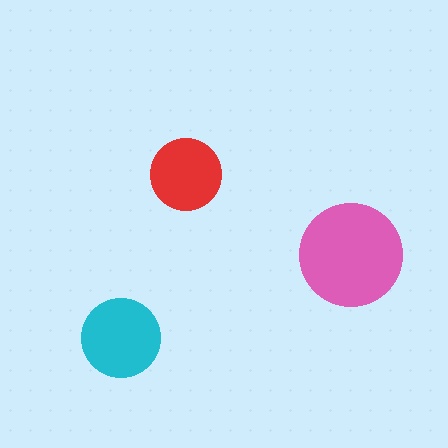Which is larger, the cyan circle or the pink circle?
The pink one.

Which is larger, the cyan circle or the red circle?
The cyan one.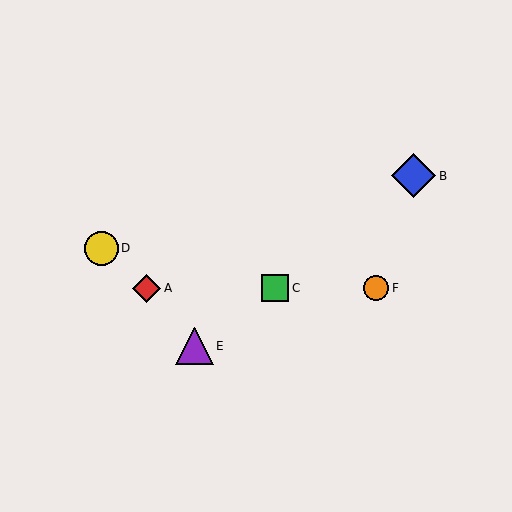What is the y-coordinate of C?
Object C is at y≈288.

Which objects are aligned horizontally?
Objects A, C, F are aligned horizontally.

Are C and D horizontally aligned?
No, C is at y≈288 and D is at y≈248.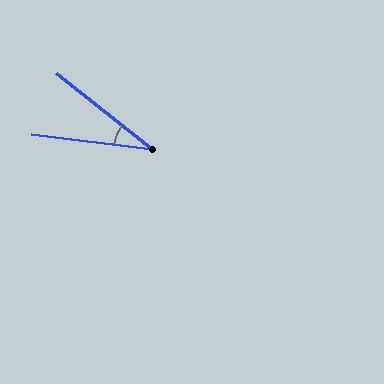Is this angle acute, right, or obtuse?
It is acute.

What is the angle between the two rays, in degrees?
Approximately 31 degrees.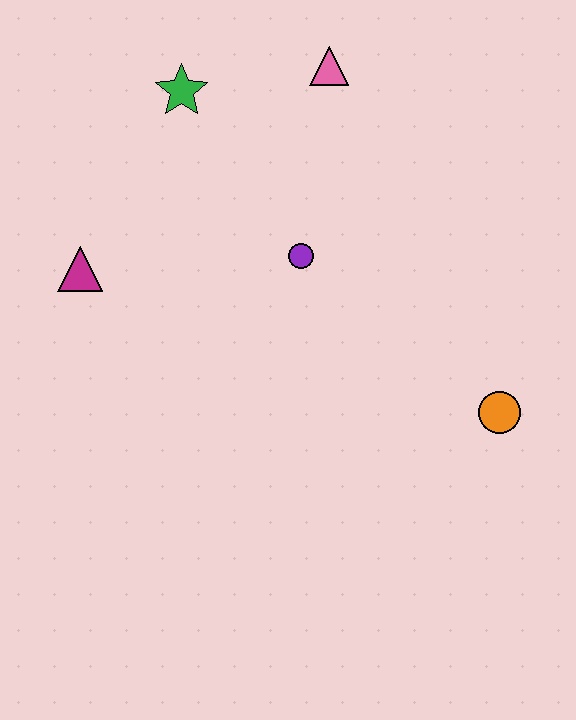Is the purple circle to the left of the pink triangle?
Yes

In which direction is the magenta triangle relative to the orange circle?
The magenta triangle is to the left of the orange circle.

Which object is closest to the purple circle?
The pink triangle is closest to the purple circle.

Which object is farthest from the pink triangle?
The orange circle is farthest from the pink triangle.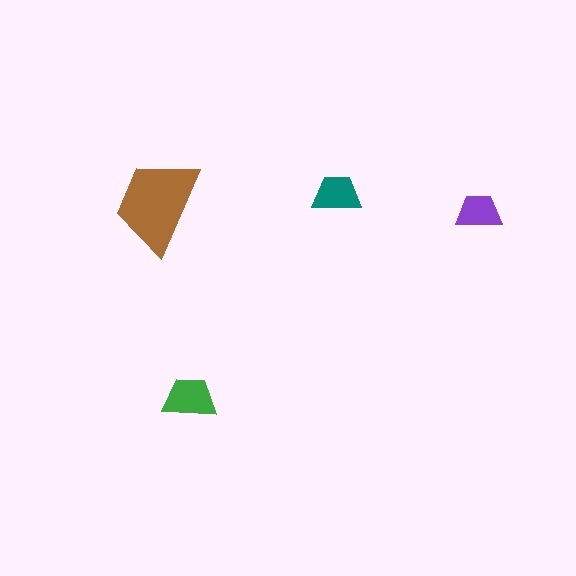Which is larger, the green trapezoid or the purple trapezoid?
The green one.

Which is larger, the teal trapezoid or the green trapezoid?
The green one.